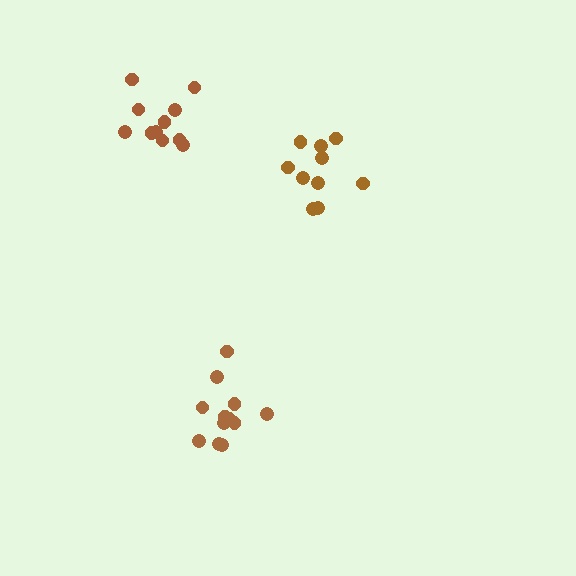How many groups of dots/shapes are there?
There are 3 groups.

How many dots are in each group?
Group 1: 12 dots, Group 2: 10 dots, Group 3: 11 dots (33 total).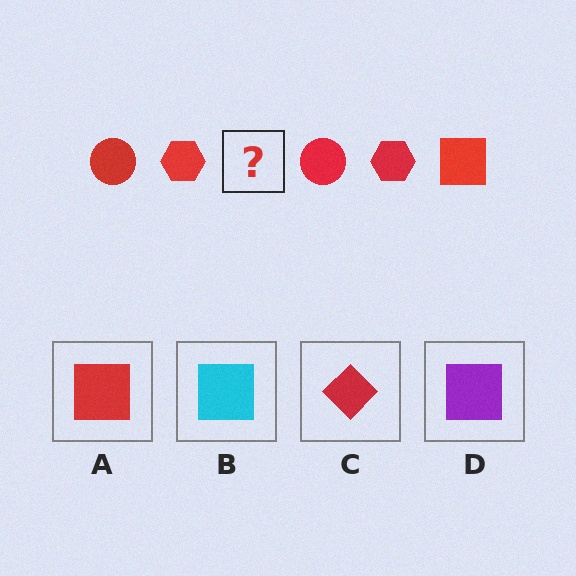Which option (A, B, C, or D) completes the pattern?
A.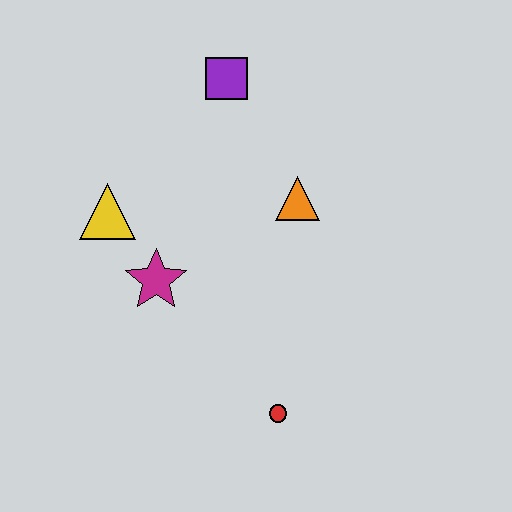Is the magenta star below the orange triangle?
Yes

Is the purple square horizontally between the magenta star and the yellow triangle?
No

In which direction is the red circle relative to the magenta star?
The red circle is below the magenta star.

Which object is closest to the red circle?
The magenta star is closest to the red circle.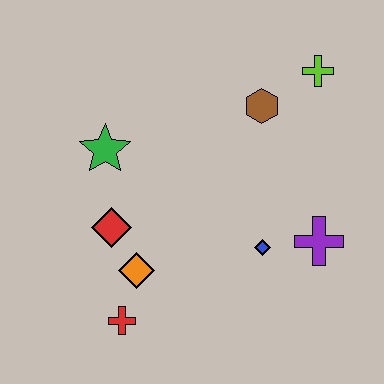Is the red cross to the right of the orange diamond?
No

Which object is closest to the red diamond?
The orange diamond is closest to the red diamond.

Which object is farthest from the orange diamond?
The lime cross is farthest from the orange diamond.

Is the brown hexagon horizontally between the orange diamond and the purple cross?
Yes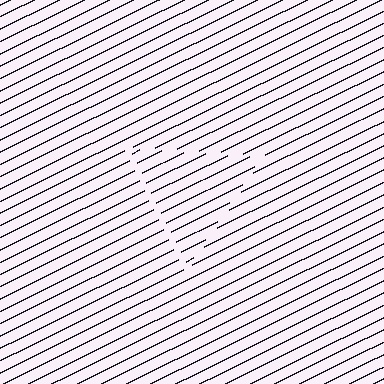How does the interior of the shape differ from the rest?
The interior of the shape contains the same grating, shifted by half a period — the contour is defined by the phase discontinuity where line-ends from the inner and outer gratings abut.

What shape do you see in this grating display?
An illusory triangle. The interior of the shape contains the same grating, shifted by half a period — the contour is defined by the phase discontinuity where line-ends from the inner and outer gratings abut.